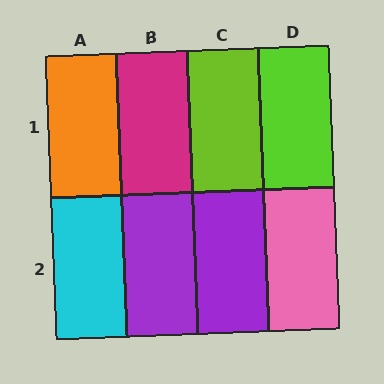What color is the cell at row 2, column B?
Purple.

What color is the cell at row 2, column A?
Cyan.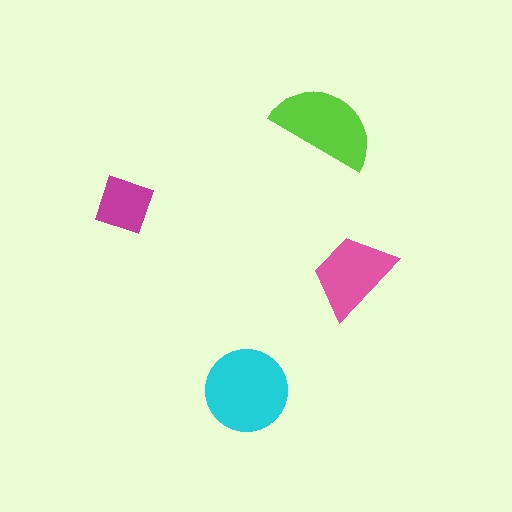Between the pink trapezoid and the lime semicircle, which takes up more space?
The lime semicircle.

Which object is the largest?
The cyan circle.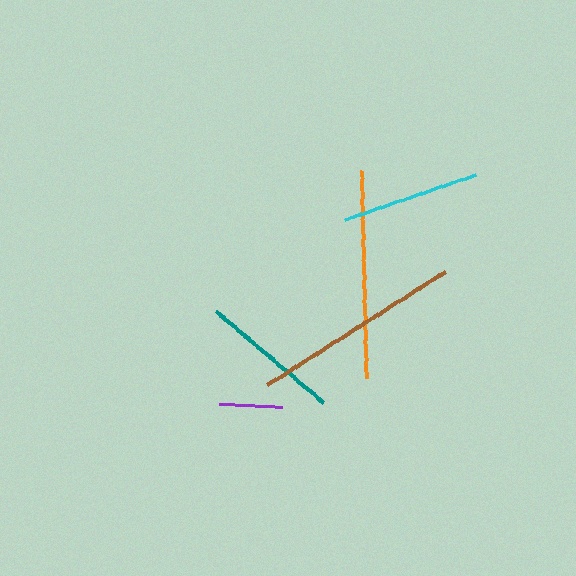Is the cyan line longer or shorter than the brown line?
The brown line is longer than the cyan line.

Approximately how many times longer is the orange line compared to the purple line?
The orange line is approximately 3.3 times the length of the purple line.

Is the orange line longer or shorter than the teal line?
The orange line is longer than the teal line.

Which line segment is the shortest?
The purple line is the shortest at approximately 62 pixels.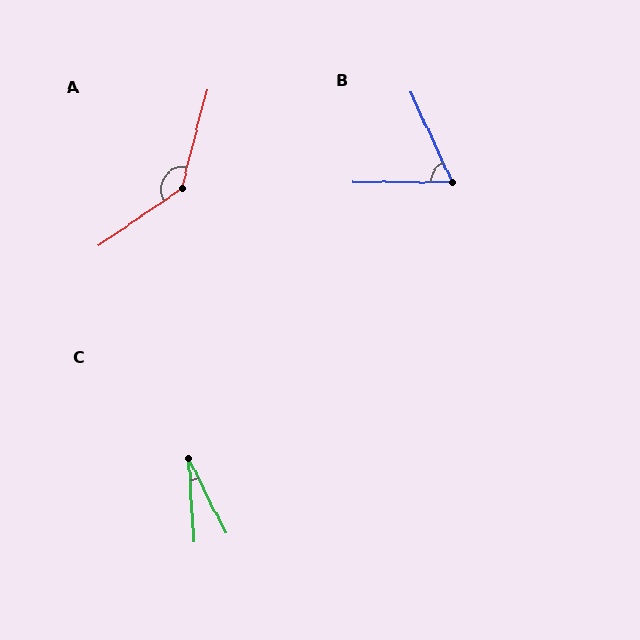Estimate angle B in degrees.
Approximately 65 degrees.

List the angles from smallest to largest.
C (23°), B (65°), A (139°).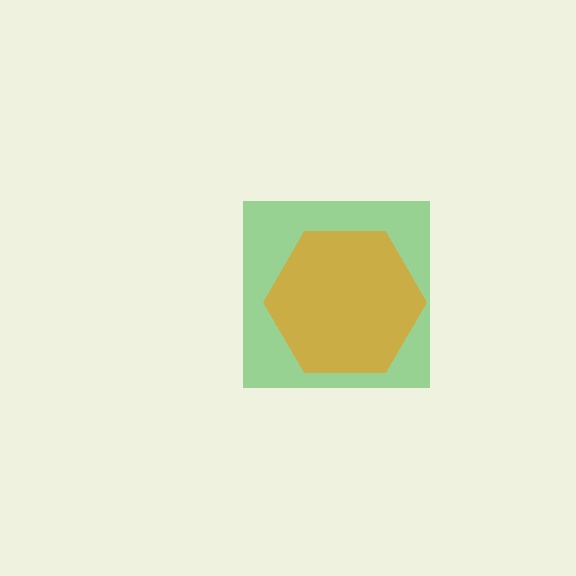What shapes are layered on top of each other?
The layered shapes are: a green square, an orange hexagon.